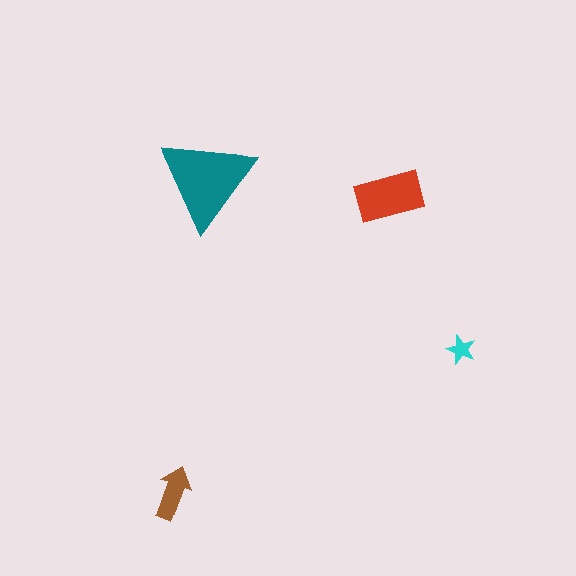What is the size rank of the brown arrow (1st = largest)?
3rd.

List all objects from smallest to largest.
The cyan star, the brown arrow, the red rectangle, the teal triangle.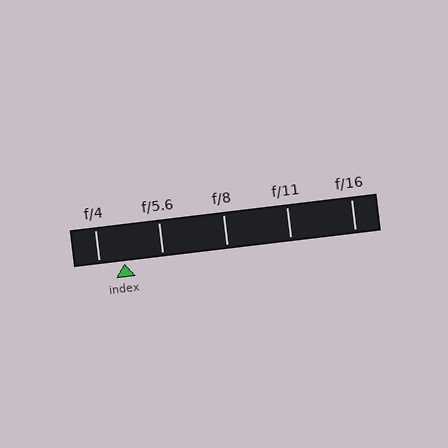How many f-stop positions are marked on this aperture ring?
There are 5 f-stop positions marked.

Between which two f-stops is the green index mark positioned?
The index mark is between f/4 and f/5.6.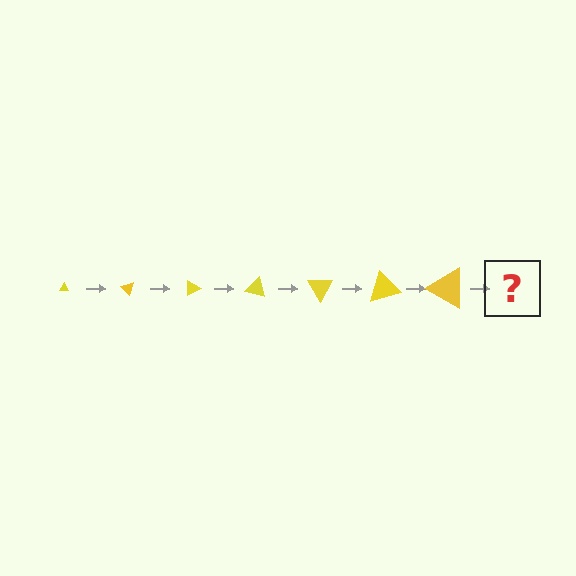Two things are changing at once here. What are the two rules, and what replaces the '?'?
The two rules are that the triangle grows larger each step and it rotates 45 degrees each step. The '?' should be a triangle, larger than the previous one and rotated 315 degrees from the start.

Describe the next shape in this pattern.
It should be a triangle, larger than the previous one and rotated 315 degrees from the start.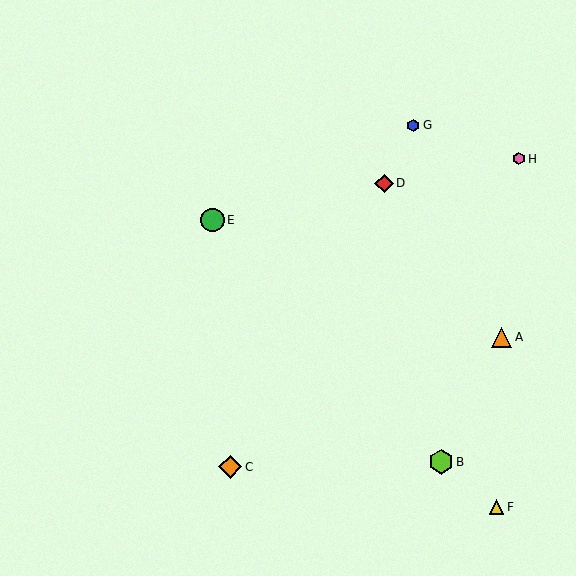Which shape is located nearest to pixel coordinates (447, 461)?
The lime hexagon (labeled B) at (441, 462) is nearest to that location.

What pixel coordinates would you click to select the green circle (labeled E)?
Click at (212, 220) to select the green circle E.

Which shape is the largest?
The lime hexagon (labeled B) is the largest.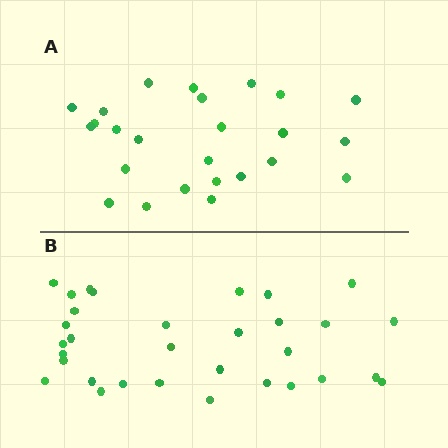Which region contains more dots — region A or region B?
Region B (the bottom region) has more dots.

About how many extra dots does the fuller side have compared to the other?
Region B has roughly 8 or so more dots than region A.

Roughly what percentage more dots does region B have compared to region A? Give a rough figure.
About 30% more.